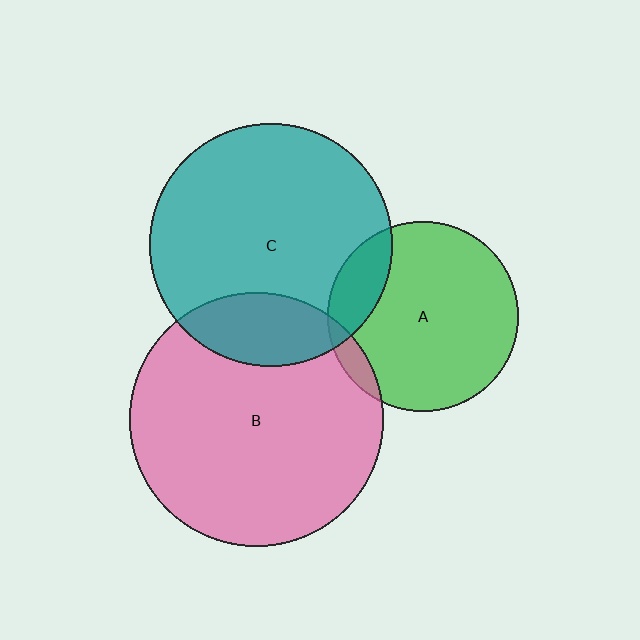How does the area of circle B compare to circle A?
Approximately 1.8 times.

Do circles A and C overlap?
Yes.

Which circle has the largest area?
Circle B (pink).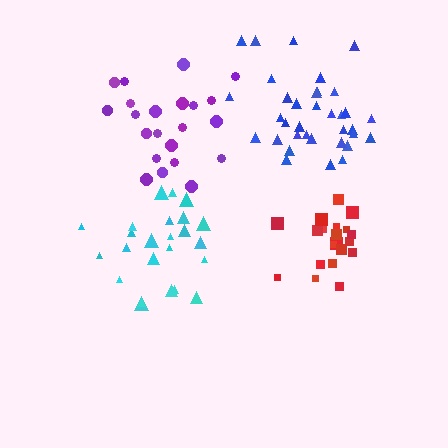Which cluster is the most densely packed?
Red.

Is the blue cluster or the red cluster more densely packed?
Red.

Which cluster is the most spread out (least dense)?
Blue.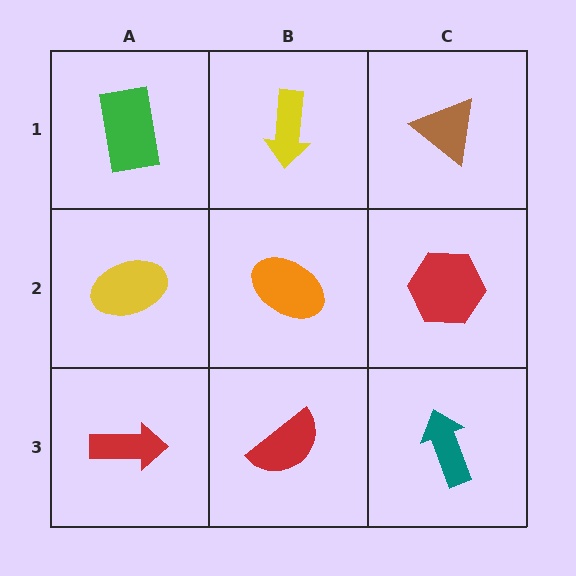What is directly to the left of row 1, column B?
A green rectangle.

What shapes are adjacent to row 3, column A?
A yellow ellipse (row 2, column A), a red semicircle (row 3, column B).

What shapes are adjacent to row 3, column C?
A red hexagon (row 2, column C), a red semicircle (row 3, column B).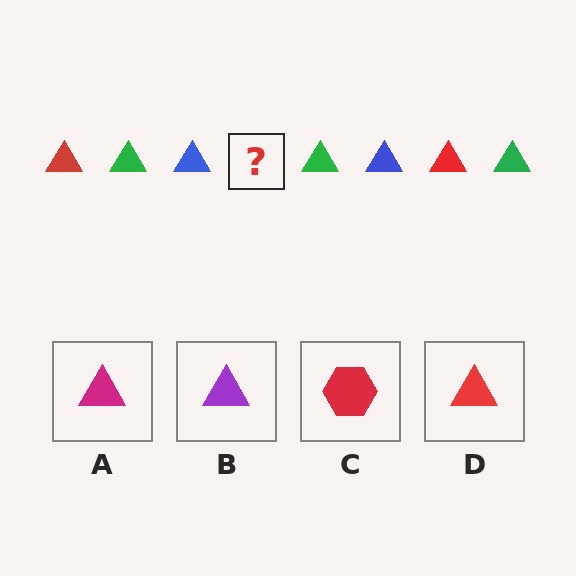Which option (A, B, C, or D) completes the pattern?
D.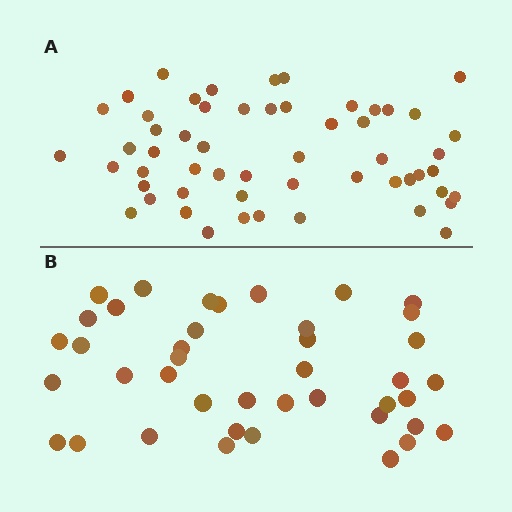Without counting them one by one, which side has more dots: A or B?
Region A (the top region) has more dots.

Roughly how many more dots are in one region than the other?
Region A has approximately 15 more dots than region B.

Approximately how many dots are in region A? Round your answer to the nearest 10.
About 60 dots. (The exact count is 55, which rounds to 60.)